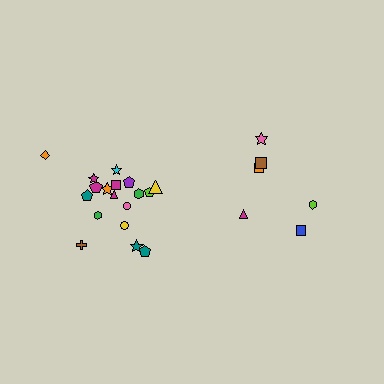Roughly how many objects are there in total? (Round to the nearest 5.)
Roughly 25 objects in total.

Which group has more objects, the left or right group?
The left group.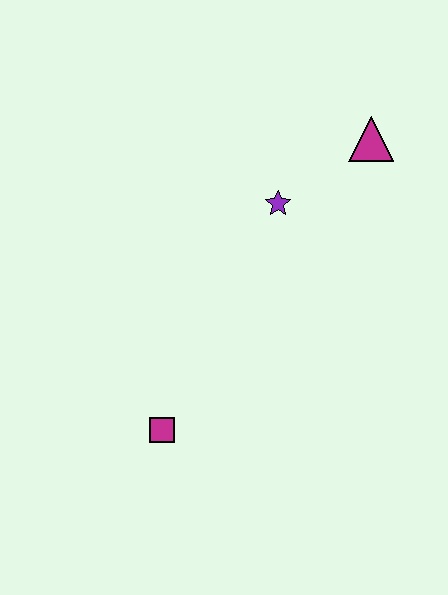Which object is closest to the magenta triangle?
The purple star is closest to the magenta triangle.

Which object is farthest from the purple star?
The magenta square is farthest from the purple star.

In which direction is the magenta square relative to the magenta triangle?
The magenta square is below the magenta triangle.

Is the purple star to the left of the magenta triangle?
Yes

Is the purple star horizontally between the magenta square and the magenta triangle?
Yes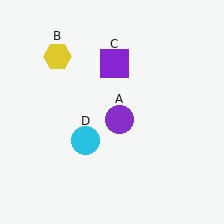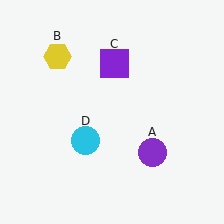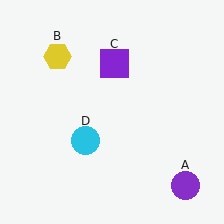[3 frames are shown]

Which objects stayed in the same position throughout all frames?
Yellow hexagon (object B) and purple square (object C) and cyan circle (object D) remained stationary.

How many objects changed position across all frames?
1 object changed position: purple circle (object A).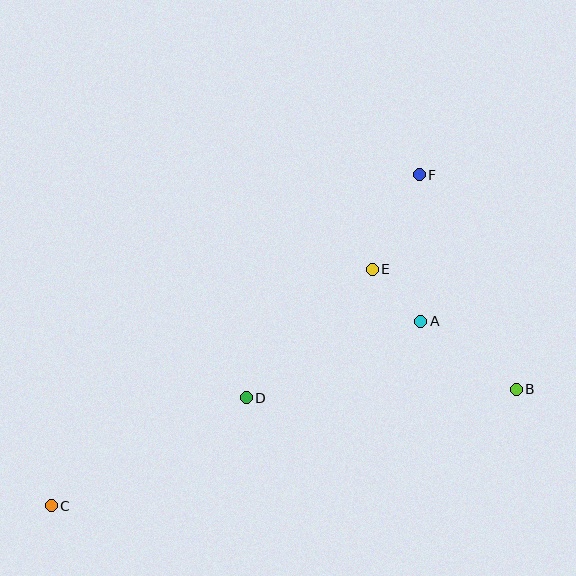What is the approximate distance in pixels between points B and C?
The distance between B and C is approximately 479 pixels.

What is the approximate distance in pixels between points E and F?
The distance between E and F is approximately 105 pixels.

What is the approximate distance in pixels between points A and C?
The distance between A and C is approximately 413 pixels.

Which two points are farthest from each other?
Points C and F are farthest from each other.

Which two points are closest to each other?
Points A and E are closest to each other.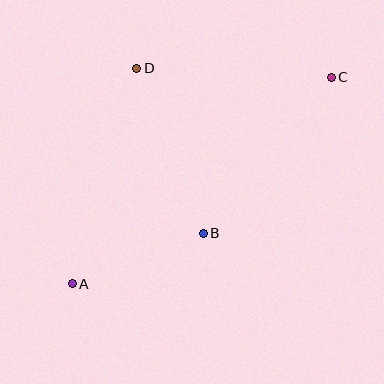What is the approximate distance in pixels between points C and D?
The distance between C and D is approximately 195 pixels.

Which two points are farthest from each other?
Points A and C are farthest from each other.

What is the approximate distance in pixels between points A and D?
The distance between A and D is approximately 225 pixels.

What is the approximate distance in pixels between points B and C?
The distance between B and C is approximately 202 pixels.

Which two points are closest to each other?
Points A and B are closest to each other.